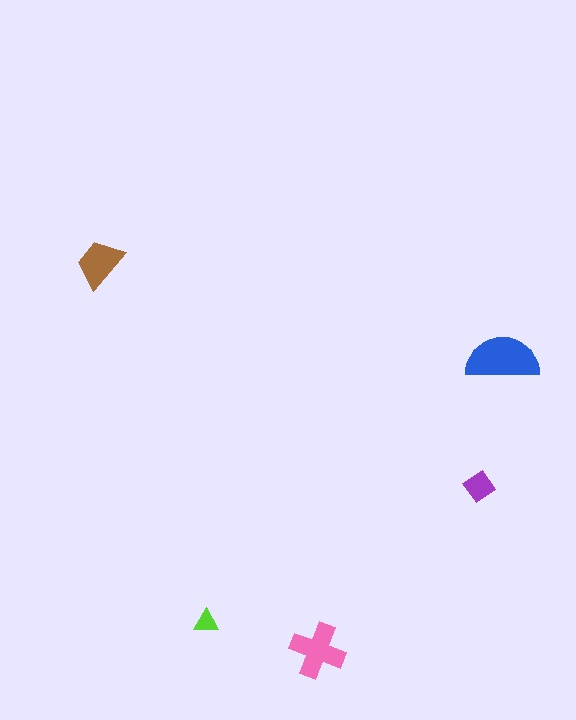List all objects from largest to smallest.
The blue semicircle, the pink cross, the brown trapezoid, the purple diamond, the lime triangle.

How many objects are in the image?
There are 5 objects in the image.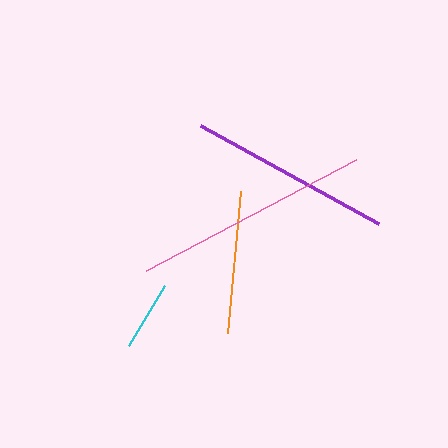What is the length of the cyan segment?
The cyan segment is approximately 70 pixels long.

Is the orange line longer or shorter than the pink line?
The pink line is longer than the orange line.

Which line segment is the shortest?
The cyan line is the shortest at approximately 70 pixels.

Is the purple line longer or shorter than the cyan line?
The purple line is longer than the cyan line.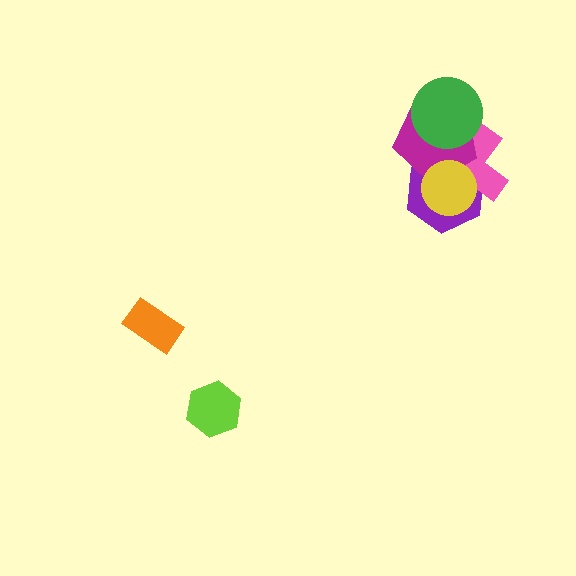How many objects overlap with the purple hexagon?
3 objects overlap with the purple hexagon.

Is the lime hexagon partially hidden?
No, no other shape covers it.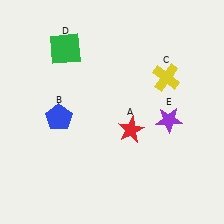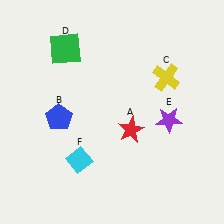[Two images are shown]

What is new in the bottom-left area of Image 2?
A cyan diamond (F) was added in the bottom-left area of Image 2.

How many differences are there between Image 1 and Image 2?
There is 1 difference between the two images.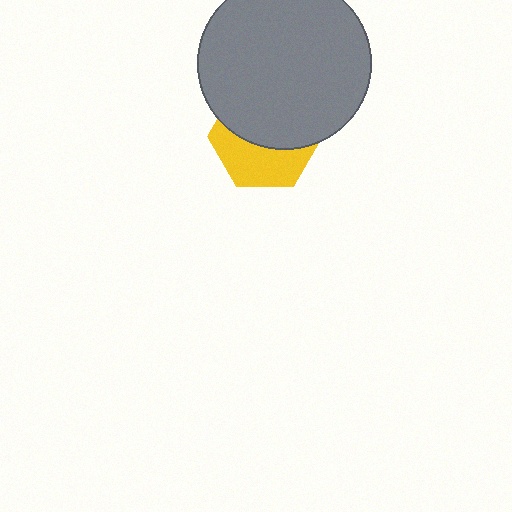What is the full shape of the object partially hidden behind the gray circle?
The partially hidden object is a yellow hexagon.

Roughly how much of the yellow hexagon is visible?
A small part of it is visible (roughly 44%).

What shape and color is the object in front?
The object in front is a gray circle.